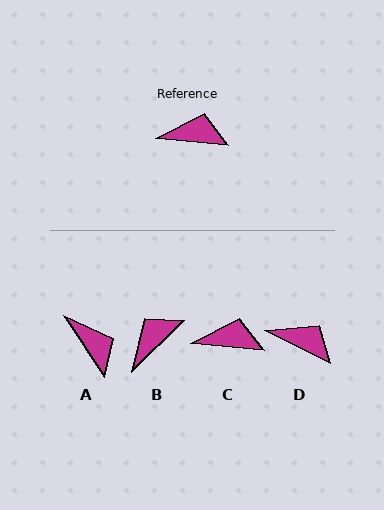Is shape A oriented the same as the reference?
No, it is off by about 52 degrees.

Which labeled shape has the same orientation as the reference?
C.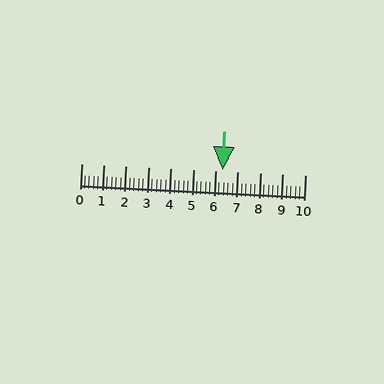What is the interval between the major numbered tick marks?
The major tick marks are spaced 1 units apart.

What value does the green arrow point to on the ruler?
The green arrow points to approximately 6.3.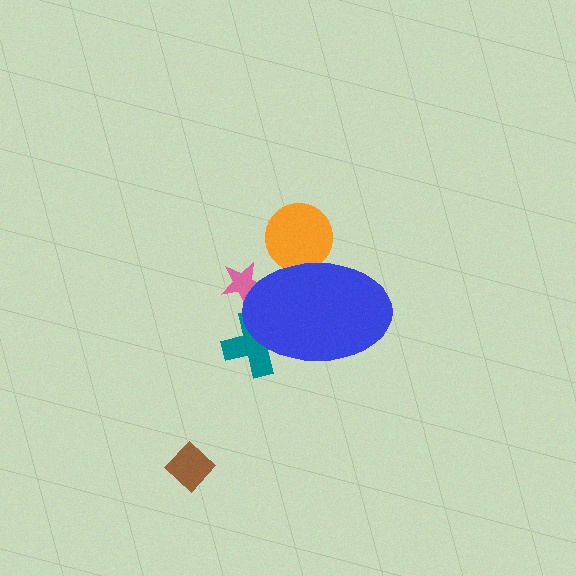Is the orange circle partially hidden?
Yes, the orange circle is partially hidden behind the blue ellipse.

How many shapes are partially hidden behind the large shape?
3 shapes are partially hidden.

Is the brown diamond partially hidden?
No, the brown diamond is fully visible.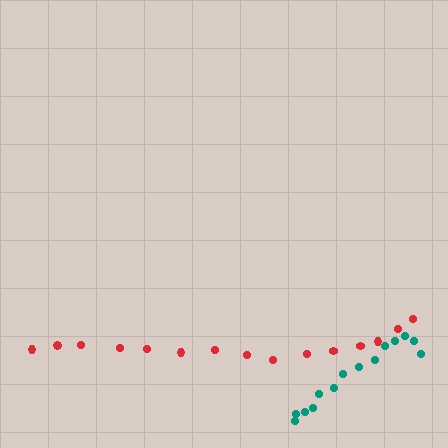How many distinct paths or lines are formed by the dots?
There are 2 distinct paths.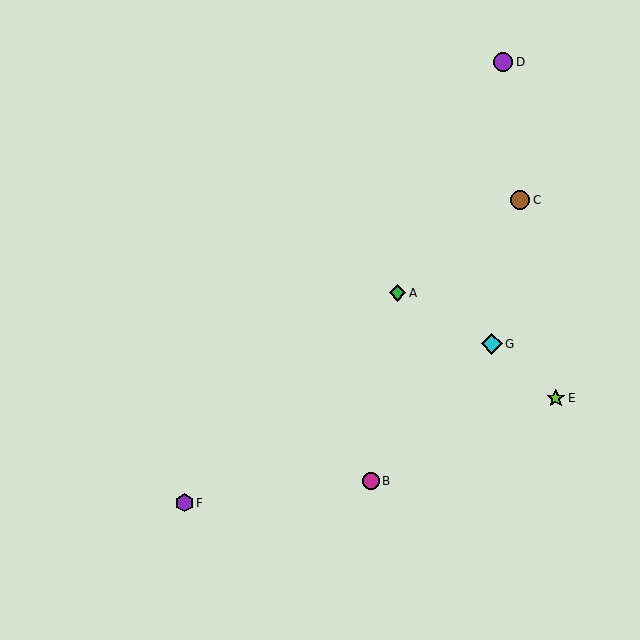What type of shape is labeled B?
Shape B is a magenta circle.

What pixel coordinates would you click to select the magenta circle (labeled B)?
Click at (371, 481) to select the magenta circle B.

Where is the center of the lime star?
The center of the lime star is at (556, 398).